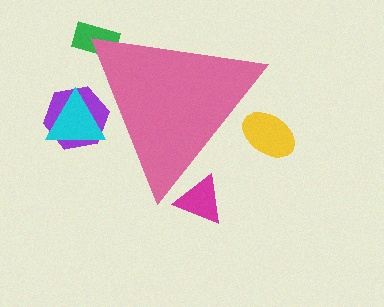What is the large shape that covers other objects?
A pink triangle.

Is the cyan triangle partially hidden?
Yes, the cyan triangle is partially hidden behind the pink triangle.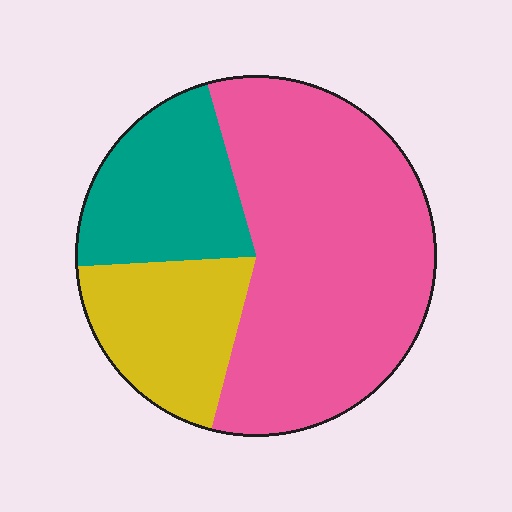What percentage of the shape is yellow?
Yellow covers roughly 20% of the shape.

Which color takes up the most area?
Pink, at roughly 60%.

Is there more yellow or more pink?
Pink.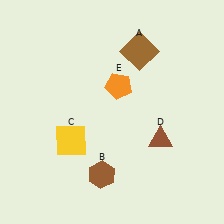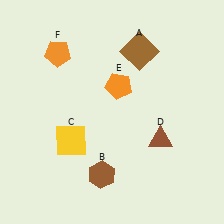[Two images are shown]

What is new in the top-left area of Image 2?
An orange pentagon (F) was added in the top-left area of Image 2.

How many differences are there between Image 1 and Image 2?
There is 1 difference between the two images.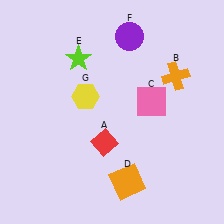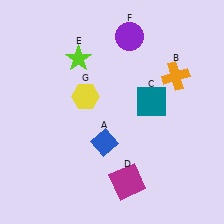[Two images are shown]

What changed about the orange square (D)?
In Image 1, D is orange. In Image 2, it changed to magenta.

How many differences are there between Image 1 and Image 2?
There are 3 differences between the two images.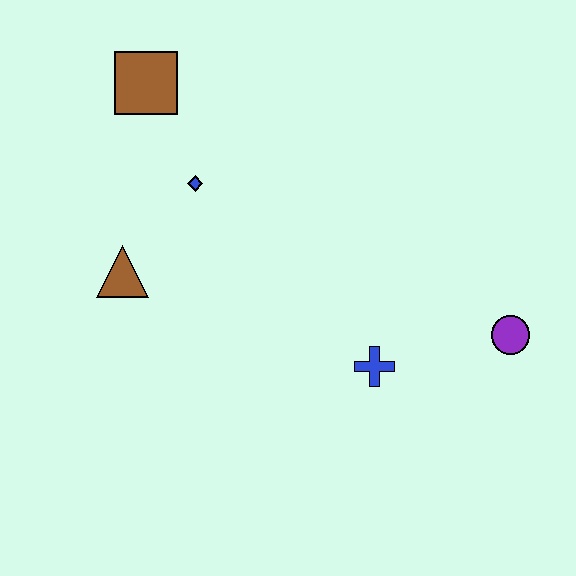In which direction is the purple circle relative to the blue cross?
The purple circle is to the right of the blue cross.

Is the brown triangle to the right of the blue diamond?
No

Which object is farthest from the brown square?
The purple circle is farthest from the brown square.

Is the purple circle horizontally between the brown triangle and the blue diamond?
No